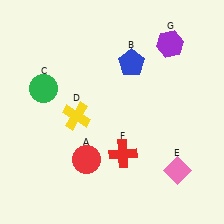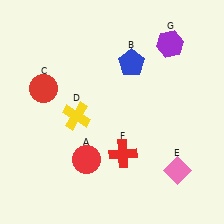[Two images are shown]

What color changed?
The circle (C) changed from green in Image 1 to red in Image 2.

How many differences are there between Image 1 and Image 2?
There is 1 difference between the two images.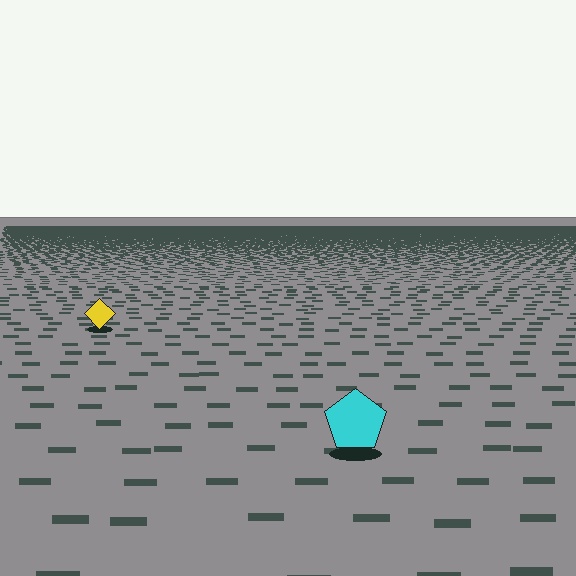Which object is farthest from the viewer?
The yellow diamond is farthest from the viewer. It appears smaller and the ground texture around it is denser.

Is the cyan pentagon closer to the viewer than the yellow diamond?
Yes. The cyan pentagon is closer — you can tell from the texture gradient: the ground texture is coarser near it.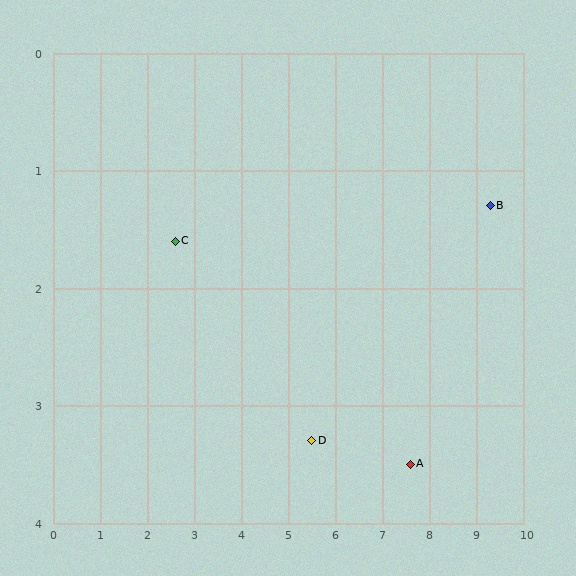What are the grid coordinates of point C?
Point C is at approximately (2.6, 1.6).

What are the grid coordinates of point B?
Point B is at approximately (9.3, 1.3).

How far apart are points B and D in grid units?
Points B and D are about 4.3 grid units apart.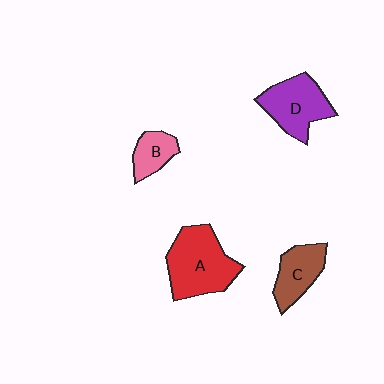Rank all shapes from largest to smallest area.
From largest to smallest: A (red), D (purple), C (brown), B (pink).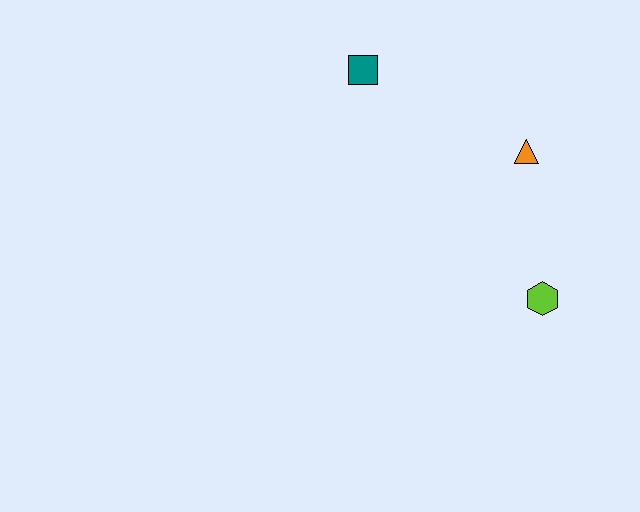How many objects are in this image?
There are 3 objects.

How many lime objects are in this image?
There is 1 lime object.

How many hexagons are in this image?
There is 1 hexagon.